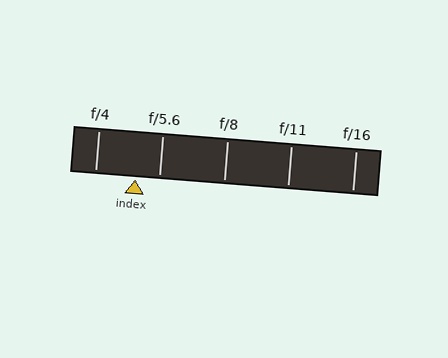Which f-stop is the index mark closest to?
The index mark is closest to f/5.6.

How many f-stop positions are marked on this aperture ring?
There are 5 f-stop positions marked.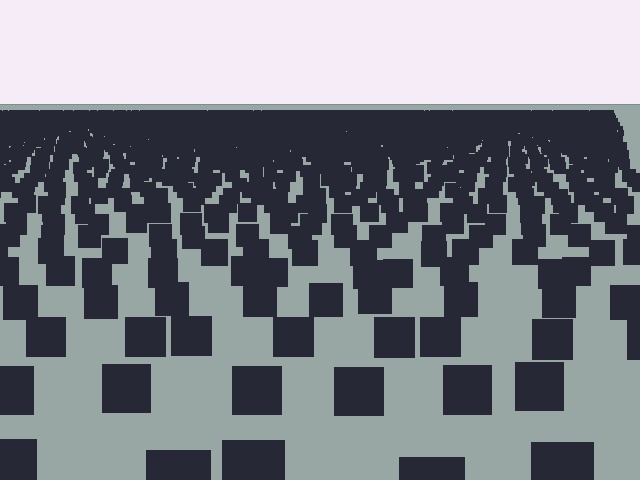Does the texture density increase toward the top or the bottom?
Density increases toward the top.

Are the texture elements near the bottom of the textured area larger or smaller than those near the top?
Larger. Near the bottom, elements are closer to the viewer and appear at a bigger on-screen size.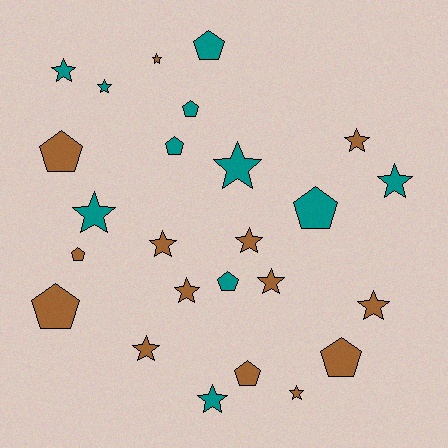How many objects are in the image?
There are 25 objects.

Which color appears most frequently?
Brown, with 14 objects.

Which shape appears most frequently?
Star, with 15 objects.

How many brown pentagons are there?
There are 5 brown pentagons.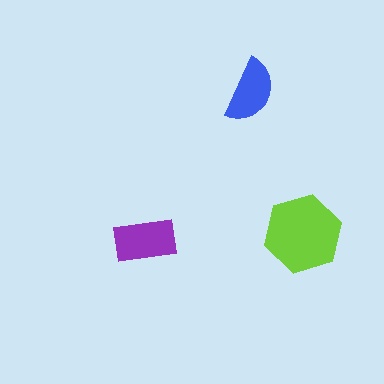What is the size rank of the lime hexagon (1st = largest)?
1st.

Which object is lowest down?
The purple rectangle is bottommost.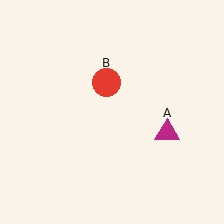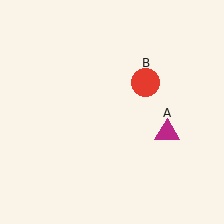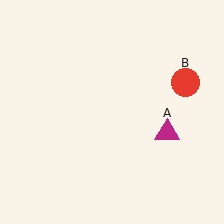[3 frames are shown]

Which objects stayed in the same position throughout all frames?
Magenta triangle (object A) remained stationary.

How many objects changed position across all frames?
1 object changed position: red circle (object B).